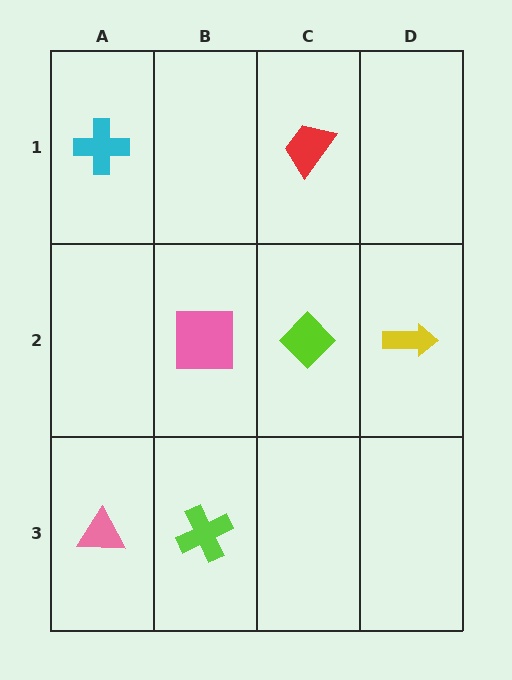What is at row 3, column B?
A lime cross.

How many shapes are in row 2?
3 shapes.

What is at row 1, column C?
A red trapezoid.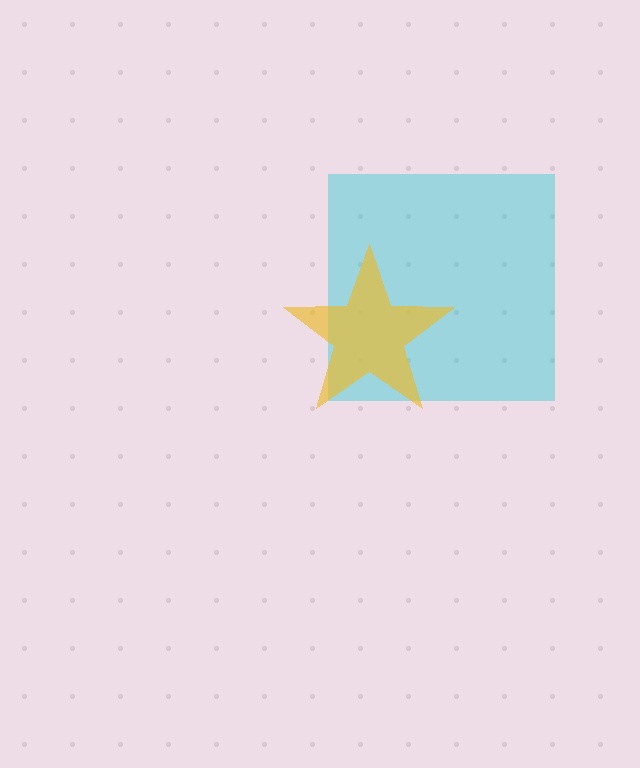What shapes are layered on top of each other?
The layered shapes are: a cyan square, a yellow star.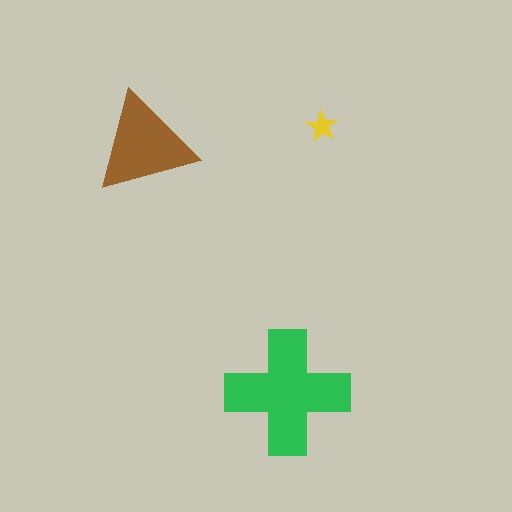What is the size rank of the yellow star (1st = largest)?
3rd.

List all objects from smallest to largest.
The yellow star, the brown triangle, the green cross.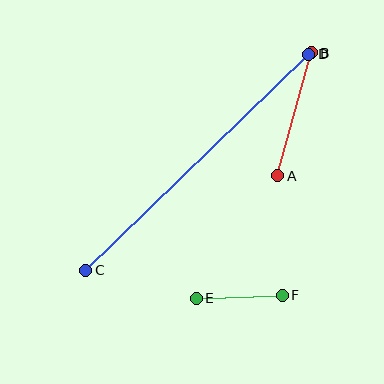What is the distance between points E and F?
The distance is approximately 86 pixels.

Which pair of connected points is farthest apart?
Points C and D are farthest apart.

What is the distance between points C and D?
The distance is approximately 310 pixels.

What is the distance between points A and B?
The distance is approximately 127 pixels.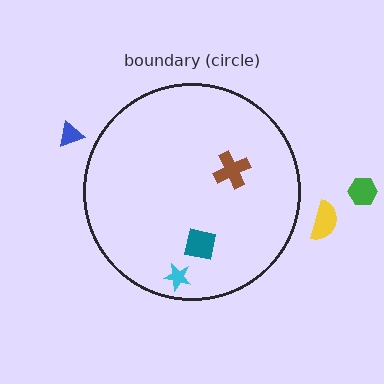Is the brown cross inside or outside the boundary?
Inside.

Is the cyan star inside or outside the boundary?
Inside.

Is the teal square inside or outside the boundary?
Inside.